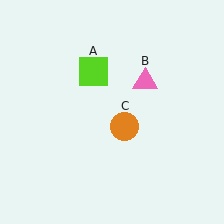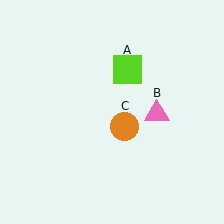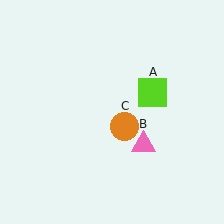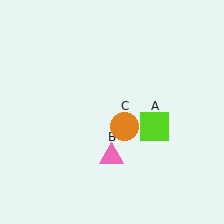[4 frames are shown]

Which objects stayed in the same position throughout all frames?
Orange circle (object C) remained stationary.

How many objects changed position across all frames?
2 objects changed position: lime square (object A), pink triangle (object B).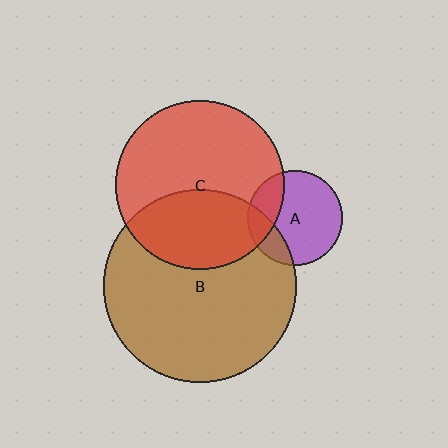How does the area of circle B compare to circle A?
Approximately 4.1 times.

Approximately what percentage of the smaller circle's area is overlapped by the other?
Approximately 35%.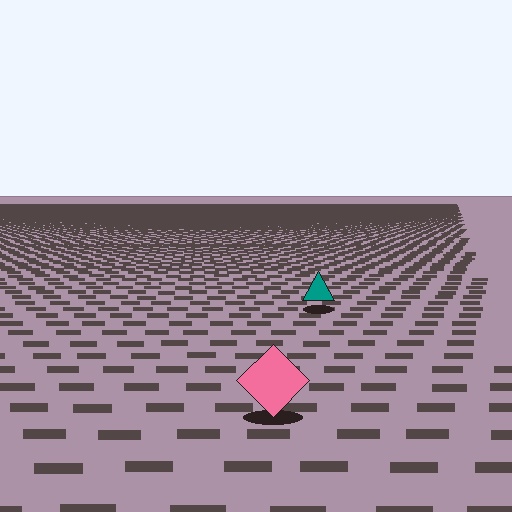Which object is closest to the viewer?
The pink diamond is closest. The texture marks near it are larger and more spread out.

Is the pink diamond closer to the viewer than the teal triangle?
Yes. The pink diamond is closer — you can tell from the texture gradient: the ground texture is coarser near it.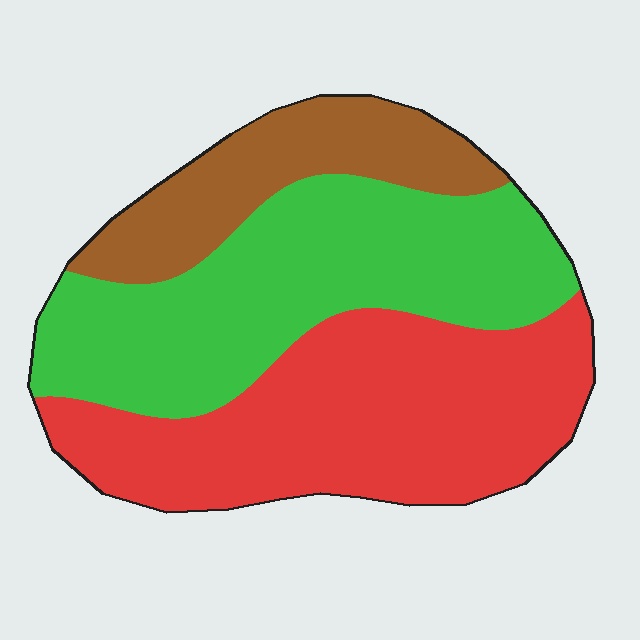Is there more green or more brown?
Green.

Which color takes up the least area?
Brown, at roughly 20%.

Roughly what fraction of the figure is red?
Red covers around 40% of the figure.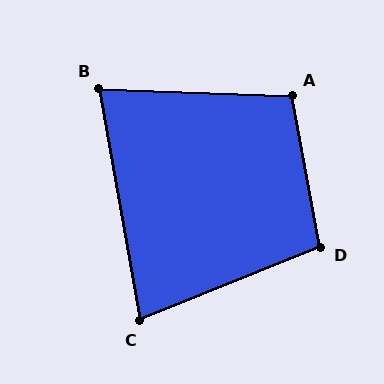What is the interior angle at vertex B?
Approximately 78 degrees (acute).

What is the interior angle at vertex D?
Approximately 102 degrees (obtuse).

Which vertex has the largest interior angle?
A, at approximately 102 degrees.